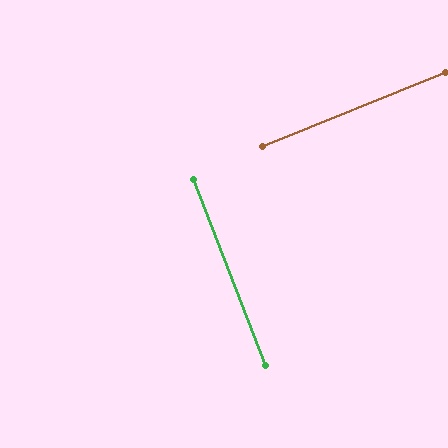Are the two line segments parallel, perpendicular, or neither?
Perpendicular — they meet at approximately 89°.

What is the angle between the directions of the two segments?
Approximately 89 degrees.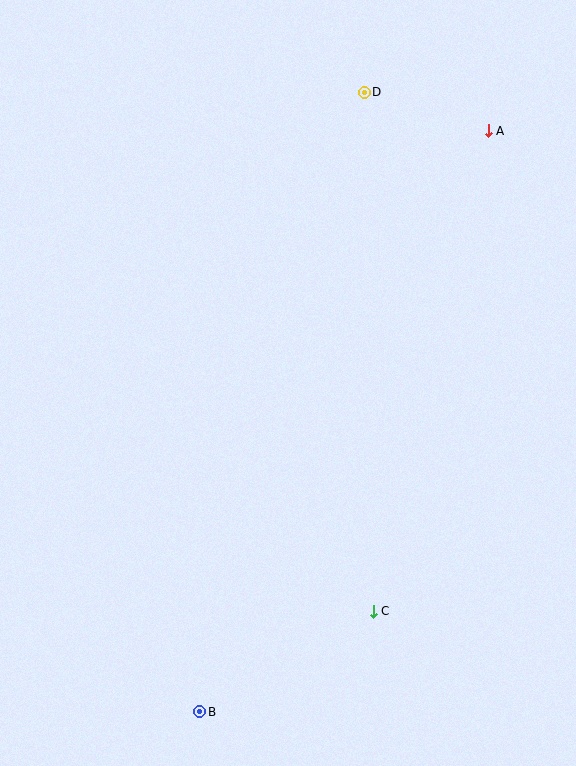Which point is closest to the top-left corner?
Point D is closest to the top-left corner.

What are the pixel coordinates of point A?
Point A is at (488, 131).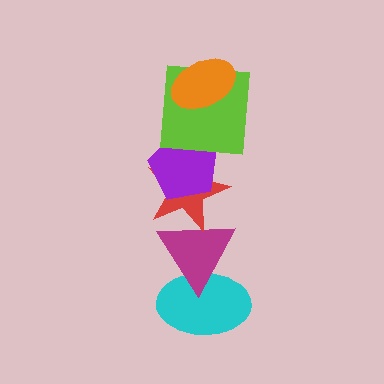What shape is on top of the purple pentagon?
The lime square is on top of the purple pentagon.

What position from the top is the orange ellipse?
The orange ellipse is 1st from the top.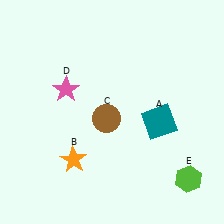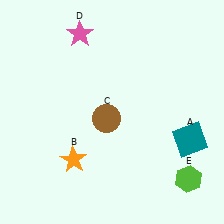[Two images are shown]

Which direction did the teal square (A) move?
The teal square (A) moved right.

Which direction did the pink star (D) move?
The pink star (D) moved up.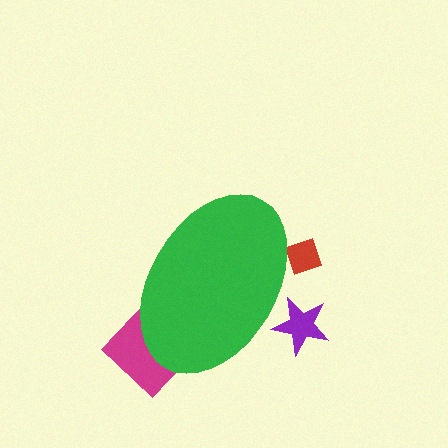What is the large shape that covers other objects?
A green ellipse.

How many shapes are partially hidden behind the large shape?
3 shapes are partially hidden.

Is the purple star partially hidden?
Yes, the purple star is partially hidden behind the green ellipse.